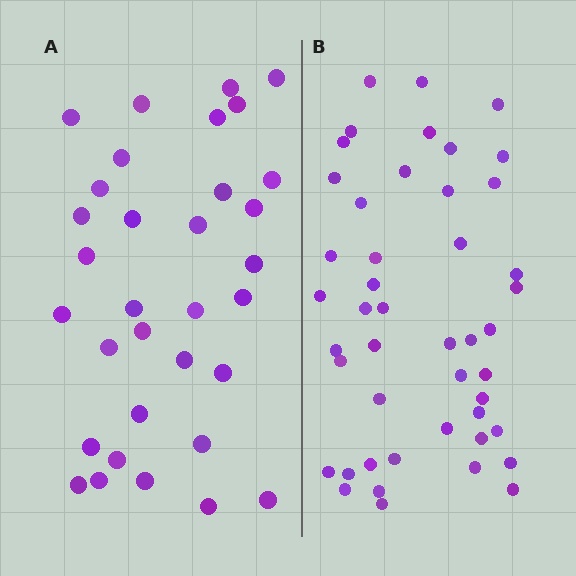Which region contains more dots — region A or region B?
Region B (the right region) has more dots.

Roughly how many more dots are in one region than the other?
Region B has approximately 15 more dots than region A.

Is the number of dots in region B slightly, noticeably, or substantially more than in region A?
Region B has noticeably more, but not dramatically so. The ratio is roughly 1.4 to 1.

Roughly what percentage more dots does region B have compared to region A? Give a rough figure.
About 40% more.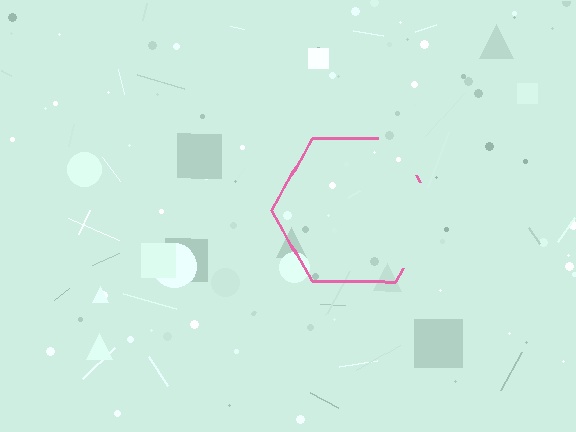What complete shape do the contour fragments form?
The contour fragments form a hexagon.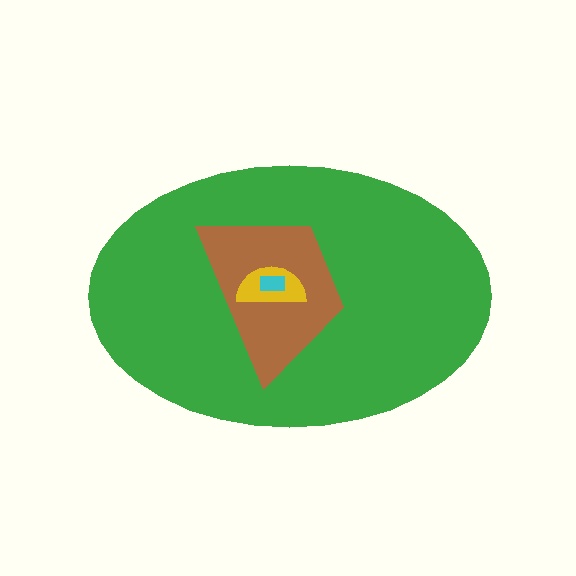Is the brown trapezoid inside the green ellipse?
Yes.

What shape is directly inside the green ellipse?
The brown trapezoid.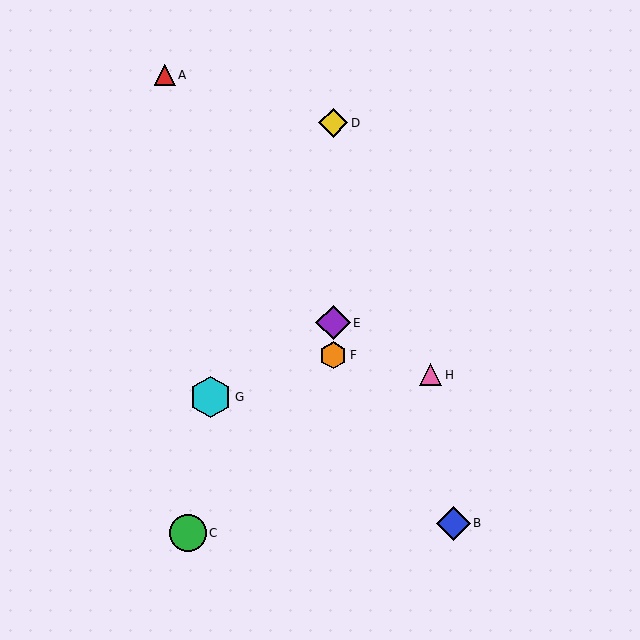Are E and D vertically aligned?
Yes, both are at x≈333.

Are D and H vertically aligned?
No, D is at x≈333 and H is at x≈431.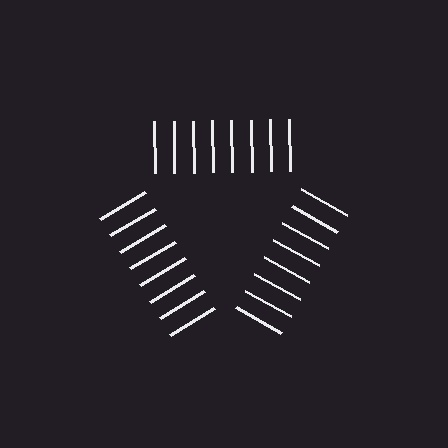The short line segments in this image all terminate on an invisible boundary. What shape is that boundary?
An illusory triangle — the line segments terminate on its edges but no continuous stroke is drawn.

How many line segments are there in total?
24 — 8 along each of the 3 edges.